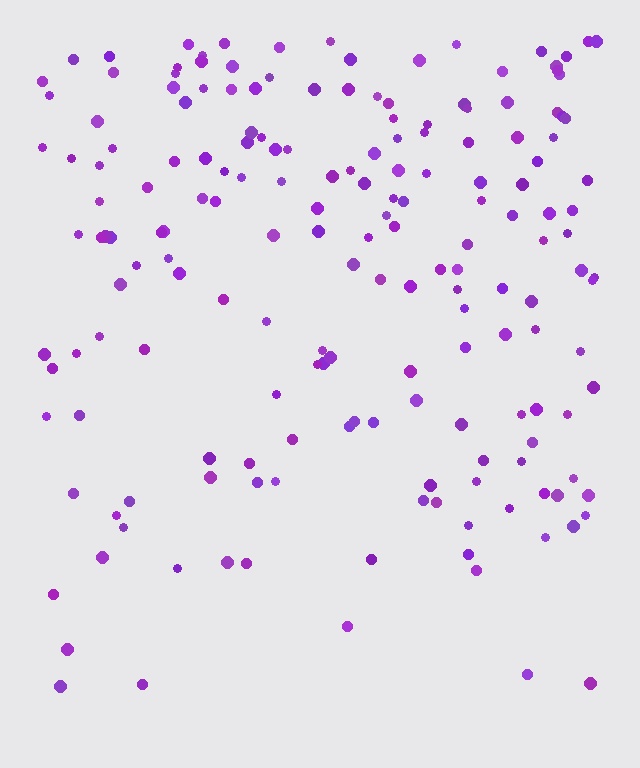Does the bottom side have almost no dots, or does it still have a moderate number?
Still a moderate number, just noticeably fewer than the top.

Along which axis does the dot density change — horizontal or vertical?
Vertical.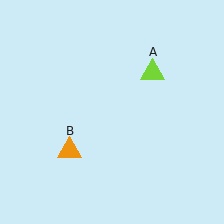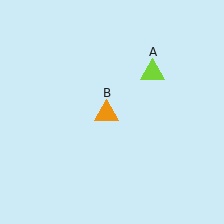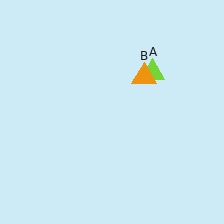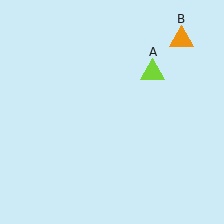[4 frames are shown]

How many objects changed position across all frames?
1 object changed position: orange triangle (object B).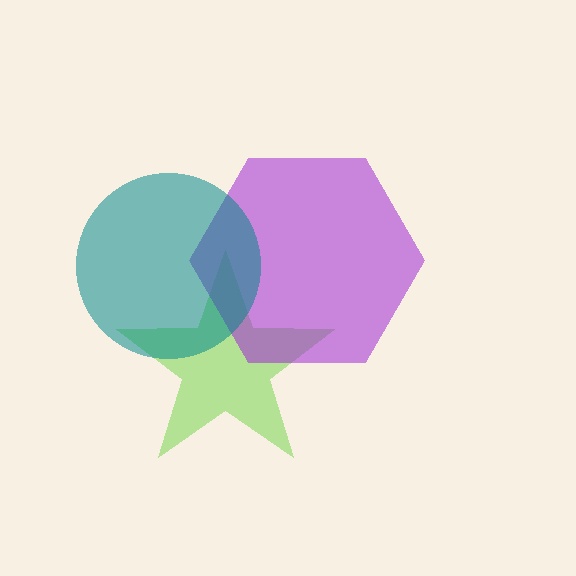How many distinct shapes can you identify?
There are 3 distinct shapes: a lime star, a purple hexagon, a teal circle.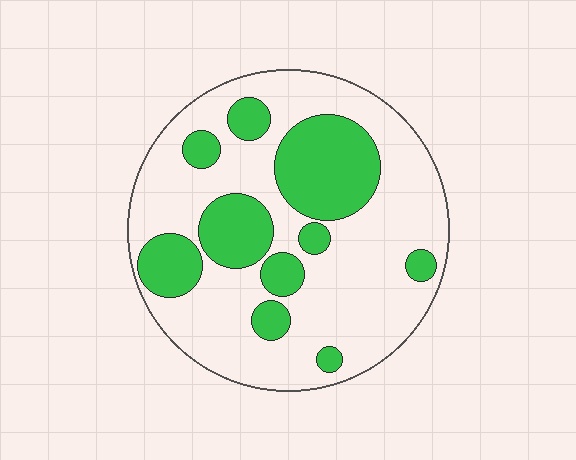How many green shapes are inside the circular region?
10.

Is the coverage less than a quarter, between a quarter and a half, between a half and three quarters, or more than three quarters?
Between a quarter and a half.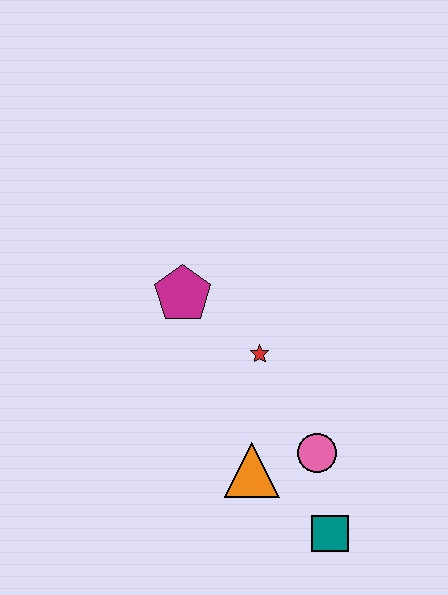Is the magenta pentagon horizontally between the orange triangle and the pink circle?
No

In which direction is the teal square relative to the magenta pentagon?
The teal square is below the magenta pentagon.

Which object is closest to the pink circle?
The orange triangle is closest to the pink circle.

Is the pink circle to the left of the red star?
No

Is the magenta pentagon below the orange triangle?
No